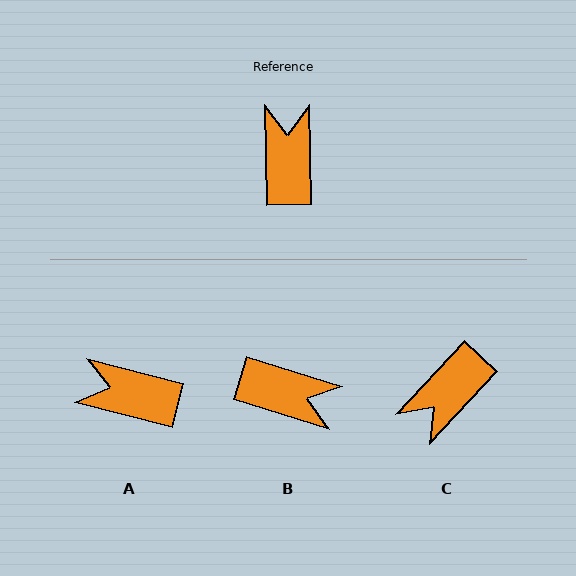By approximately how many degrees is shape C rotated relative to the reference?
Approximately 136 degrees counter-clockwise.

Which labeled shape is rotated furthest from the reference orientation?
C, about 136 degrees away.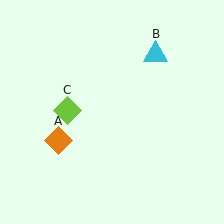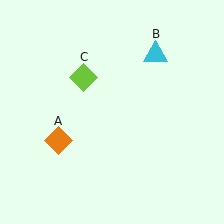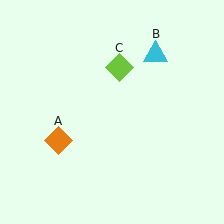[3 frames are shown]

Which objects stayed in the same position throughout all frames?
Orange diamond (object A) and cyan triangle (object B) remained stationary.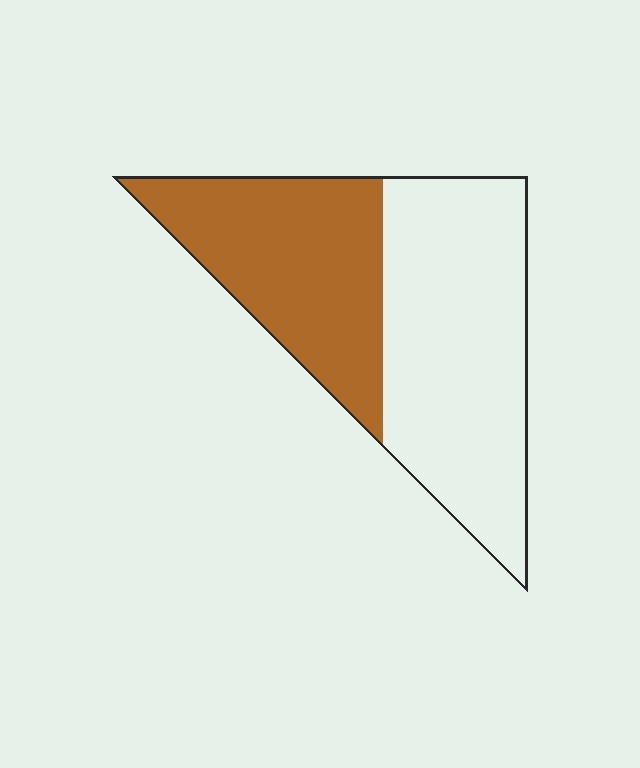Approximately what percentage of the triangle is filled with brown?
Approximately 40%.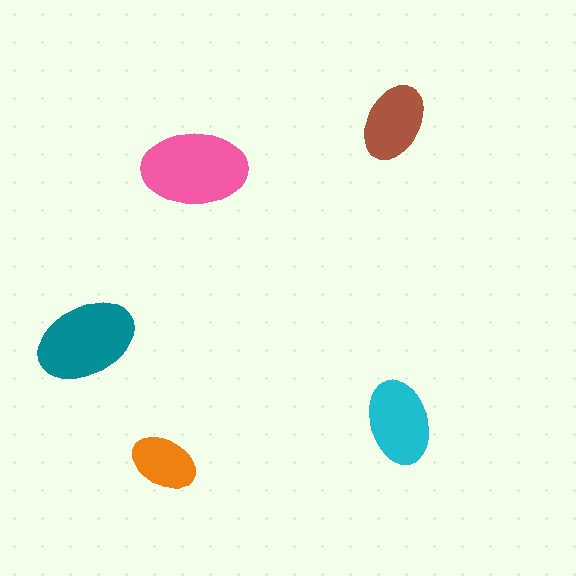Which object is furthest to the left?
The teal ellipse is leftmost.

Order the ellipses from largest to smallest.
the pink one, the teal one, the cyan one, the brown one, the orange one.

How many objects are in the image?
There are 5 objects in the image.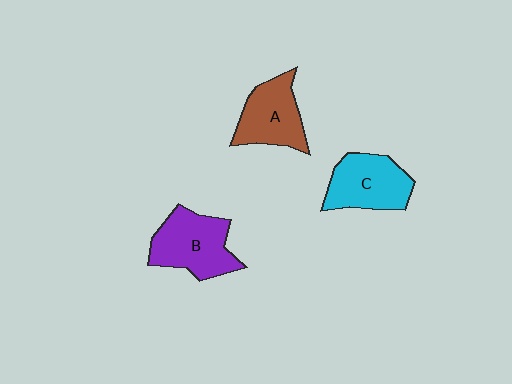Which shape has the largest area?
Shape B (purple).